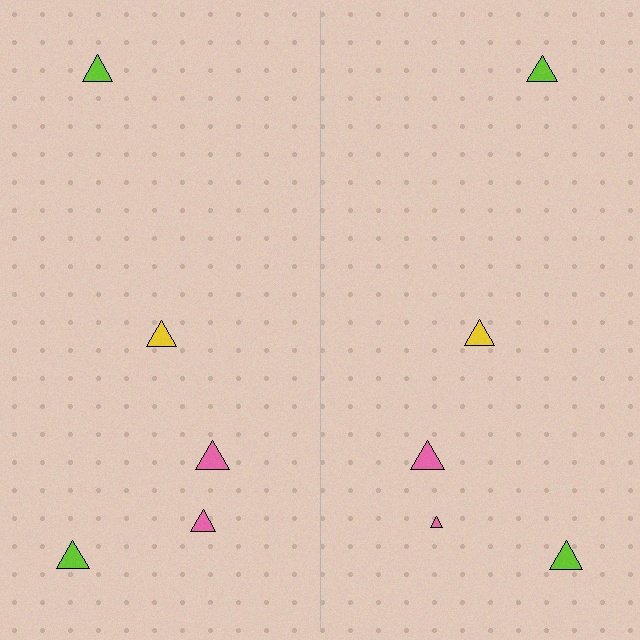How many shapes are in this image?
There are 10 shapes in this image.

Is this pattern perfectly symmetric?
No, the pattern is not perfectly symmetric. The pink triangle on the right side has a different size than its mirror counterpart.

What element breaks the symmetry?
The pink triangle on the right side has a different size than its mirror counterpart.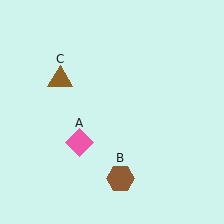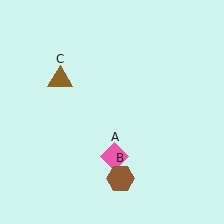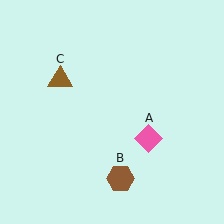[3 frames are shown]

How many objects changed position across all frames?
1 object changed position: pink diamond (object A).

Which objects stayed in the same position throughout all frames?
Brown hexagon (object B) and brown triangle (object C) remained stationary.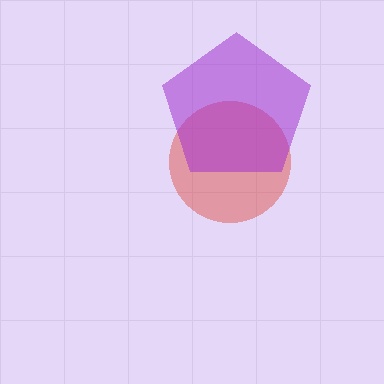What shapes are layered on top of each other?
The layered shapes are: a red circle, a purple pentagon.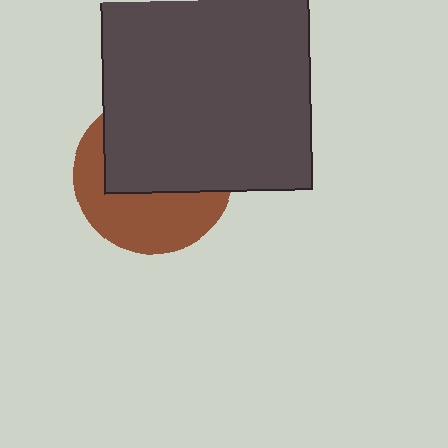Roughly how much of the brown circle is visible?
About half of it is visible (roughly 45%).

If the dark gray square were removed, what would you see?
You would see the complete brown circle.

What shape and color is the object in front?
The object in front is a dark gray square.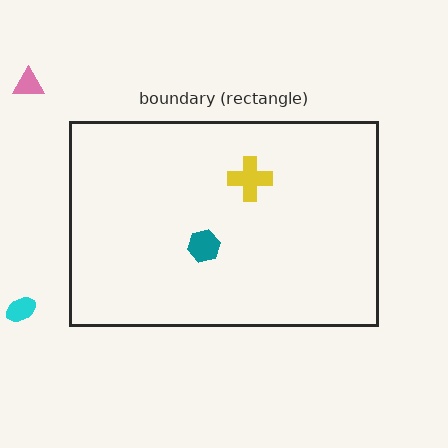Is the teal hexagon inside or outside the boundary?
Inside.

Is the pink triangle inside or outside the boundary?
Outside.